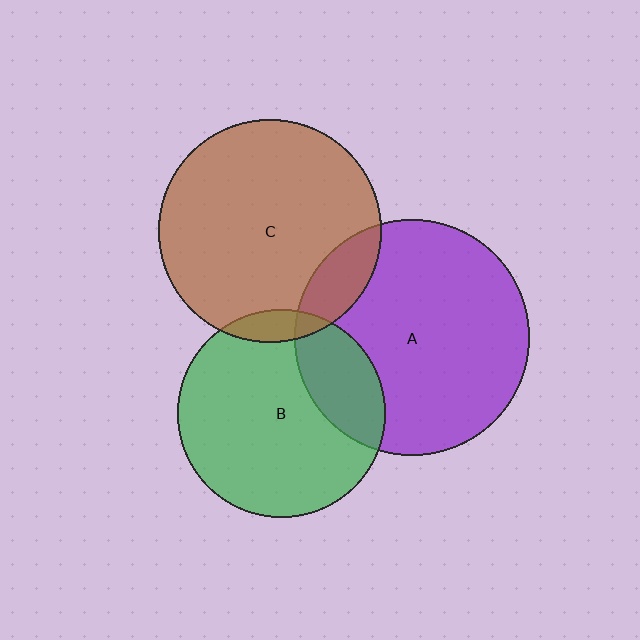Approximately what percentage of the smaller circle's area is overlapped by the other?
Approximately 15%.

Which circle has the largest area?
Circle A (purple).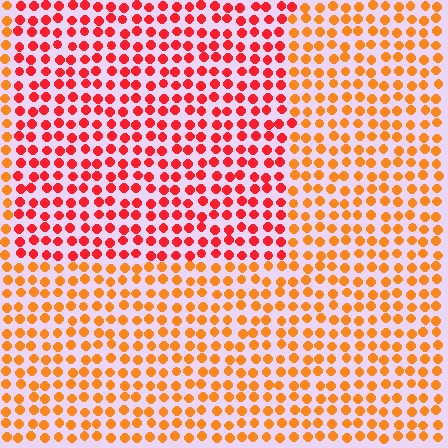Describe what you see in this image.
The image is filled with small orange elements in a uniform arrangement. A rectangle-shaped region is visible where the elements are tinted to a slightly different hue, forming a subtle color boundary.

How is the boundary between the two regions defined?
The boundary is defined purely by a slight shift in hue (about 33 degrees). Spacing, size, and orientation are identical on both sides.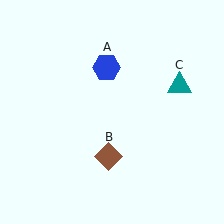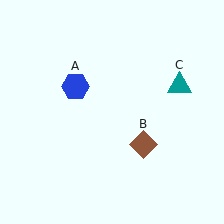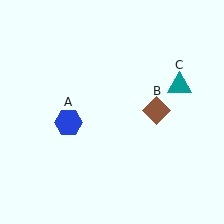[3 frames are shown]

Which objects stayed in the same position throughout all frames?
Teal triangle (object C) remained stationary.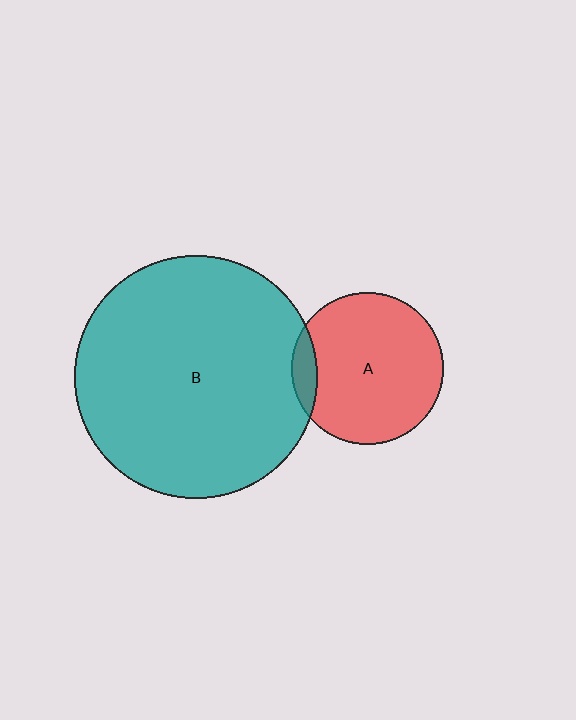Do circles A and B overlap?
Yes.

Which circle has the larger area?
Circle B (teal).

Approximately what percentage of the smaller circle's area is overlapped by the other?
Approximately 10%.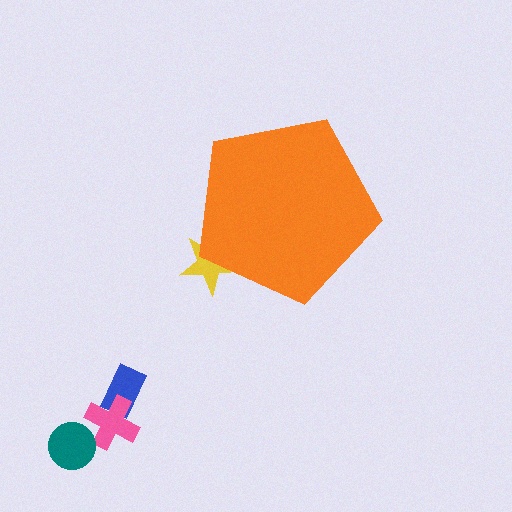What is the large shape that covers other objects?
An orange pentagon.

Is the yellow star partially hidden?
Yes, the yellow star is partially hidden behind the orange pentagon.